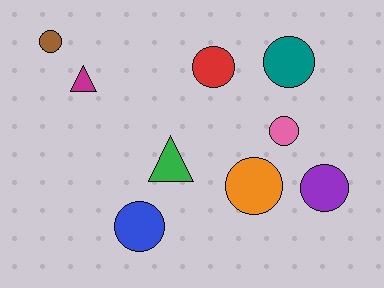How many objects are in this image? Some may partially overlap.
There are 9 objects.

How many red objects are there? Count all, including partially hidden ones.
There is 1 red object.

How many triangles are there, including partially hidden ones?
There are 2 triangles.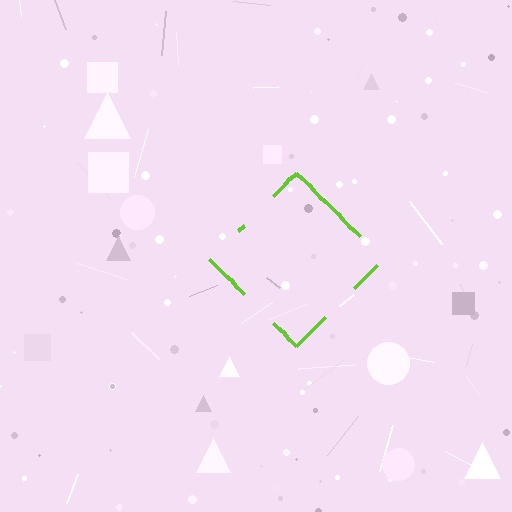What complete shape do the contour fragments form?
The contour fragments form a diamond.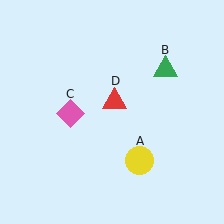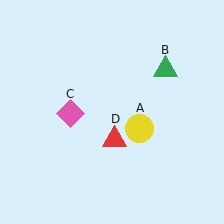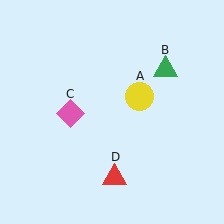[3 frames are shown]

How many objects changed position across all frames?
2 objects changed position: yellow circle (object A), red triangle (object D).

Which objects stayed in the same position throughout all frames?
Green triangle (object B) and pink diamond (object C) remained stationary.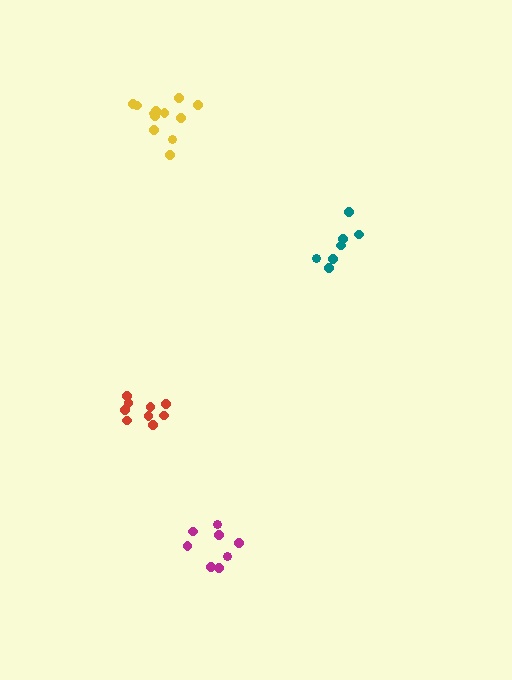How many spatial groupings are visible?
There are 4 spatial groupings.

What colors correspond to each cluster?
The clusters are colored: yellow, teal, red, magenta.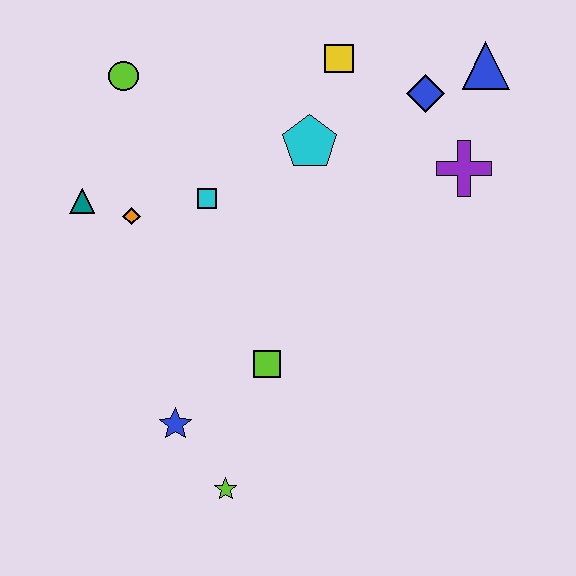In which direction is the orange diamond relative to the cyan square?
The orange diamond is to the left of the cyan square.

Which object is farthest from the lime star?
The blue triangle is farthest from the lime star.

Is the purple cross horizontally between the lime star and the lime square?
No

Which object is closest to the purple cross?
The blue diamond is closest to the purple cross.